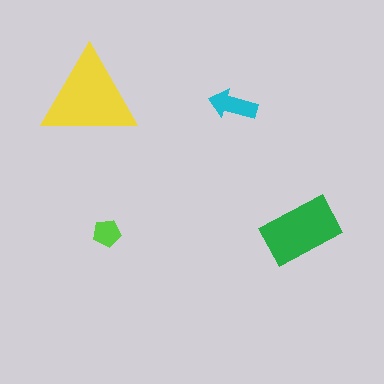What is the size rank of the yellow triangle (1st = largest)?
1st.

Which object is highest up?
The yellow triangle is topmost.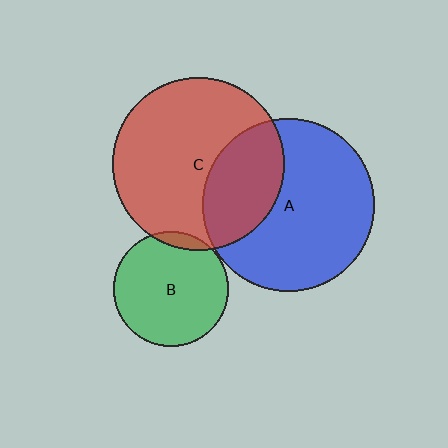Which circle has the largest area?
Circle C (red).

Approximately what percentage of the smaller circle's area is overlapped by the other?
Approximately 30%.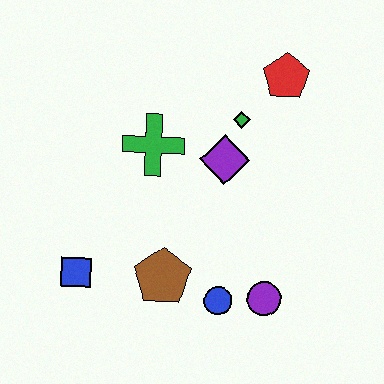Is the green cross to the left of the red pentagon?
Yes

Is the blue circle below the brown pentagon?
Yes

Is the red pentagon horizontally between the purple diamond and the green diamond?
No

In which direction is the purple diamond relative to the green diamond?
The purple diamond is below the green diamond.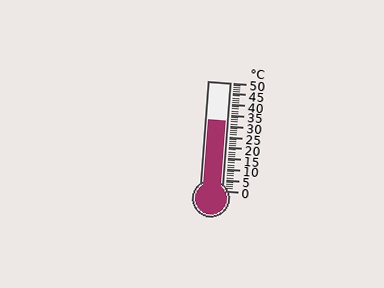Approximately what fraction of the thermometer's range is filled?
The thermometer is filled to approximately 65% of its range.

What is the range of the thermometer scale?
The thermometer scale ranges from 0°C to 50°C.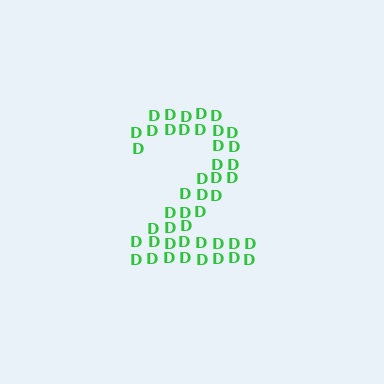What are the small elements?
The small elements are letter D's.